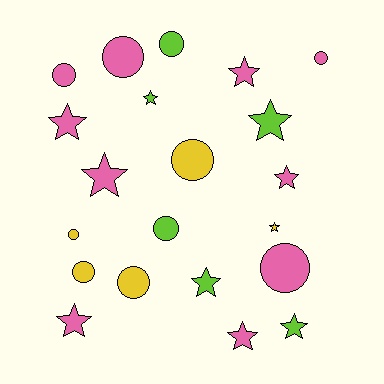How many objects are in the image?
There are 21 objects.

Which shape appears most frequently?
Star, with 11 objects.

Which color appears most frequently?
Pink, with 10 objects.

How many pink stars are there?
There are 6 pink stars.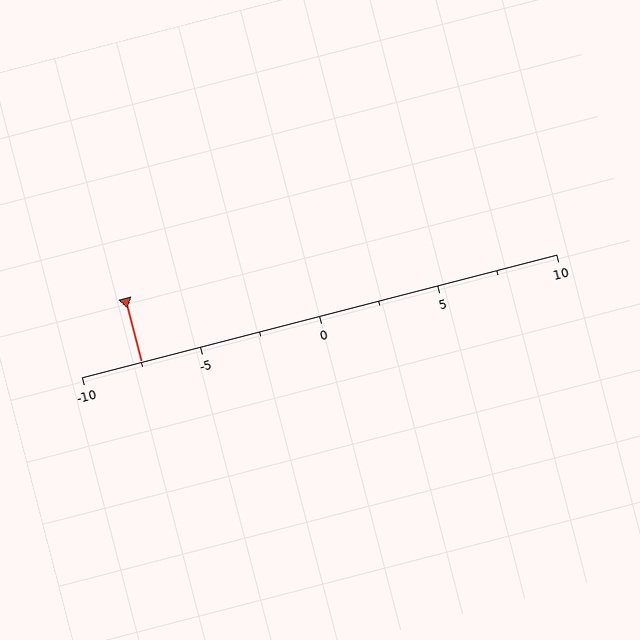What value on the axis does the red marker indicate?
The marker indicates approximately -7.5.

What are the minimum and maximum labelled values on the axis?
The axis runs from -10 to 10.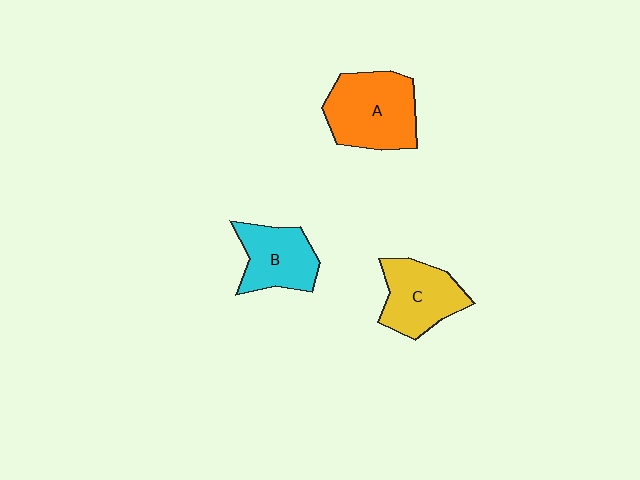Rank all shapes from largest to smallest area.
From largest to smallest: A (orange), C (yellow), B (cyan).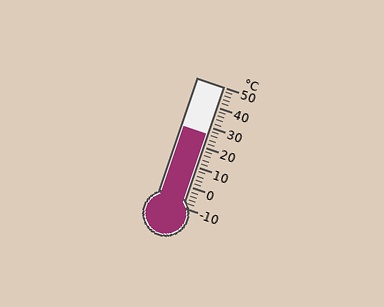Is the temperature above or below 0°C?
The temperature is above 0°C.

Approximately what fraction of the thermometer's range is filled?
The thermometer is filled to approximately 60% of its range.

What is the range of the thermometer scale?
The thermometer scale ranges from -10°C to 50°C.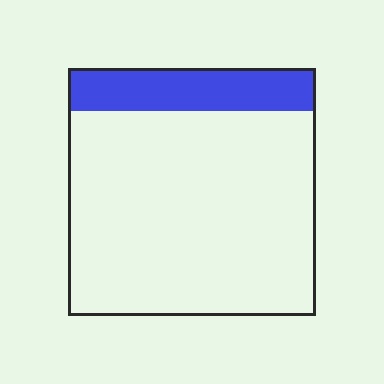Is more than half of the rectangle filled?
No.